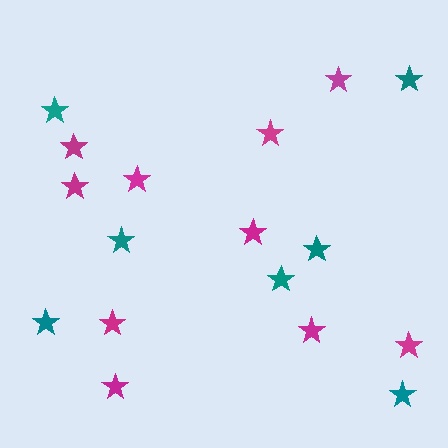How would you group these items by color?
There are 2 groups: one group of magenta stars (10) and one group of teal stars (7).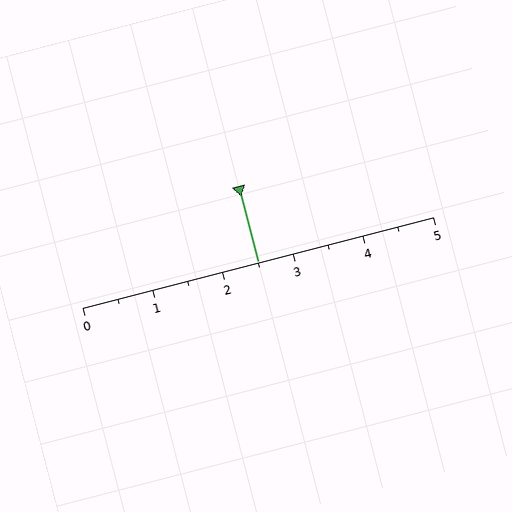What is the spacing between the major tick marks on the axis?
The major ticks are spaced 1 apart.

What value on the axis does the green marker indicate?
The marker indicates approximately 2.5.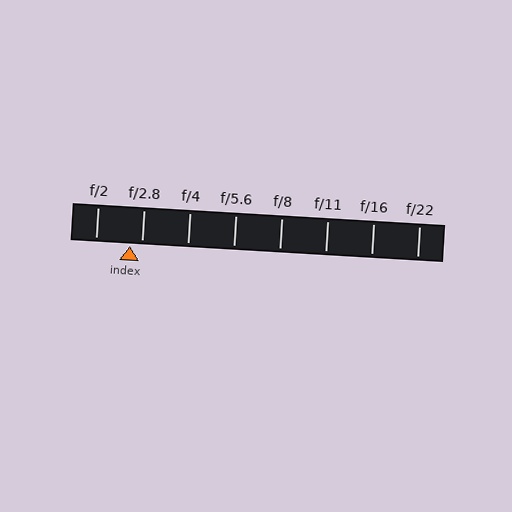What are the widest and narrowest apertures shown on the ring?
The widest aperture shown is f/2 and the narrowest is f/22.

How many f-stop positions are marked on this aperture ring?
There are 8 f-stop positions marked.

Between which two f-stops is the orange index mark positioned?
The index mark is between f/2 and f/2.8.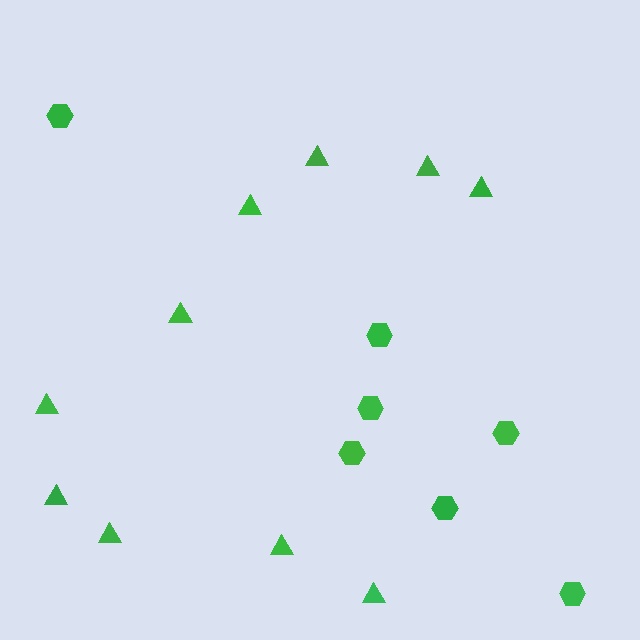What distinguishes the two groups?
There are 2 groups: one group of hexagons (7) and one group of triangles (10).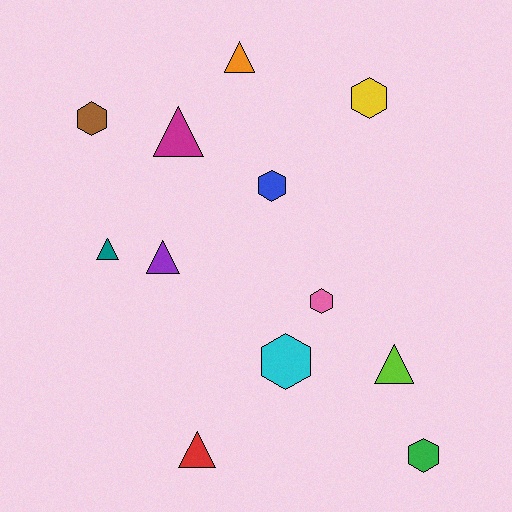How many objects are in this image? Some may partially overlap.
There are 12 objects.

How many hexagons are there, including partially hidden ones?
There are 6 hexagons.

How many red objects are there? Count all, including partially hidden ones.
There is 1 red object.